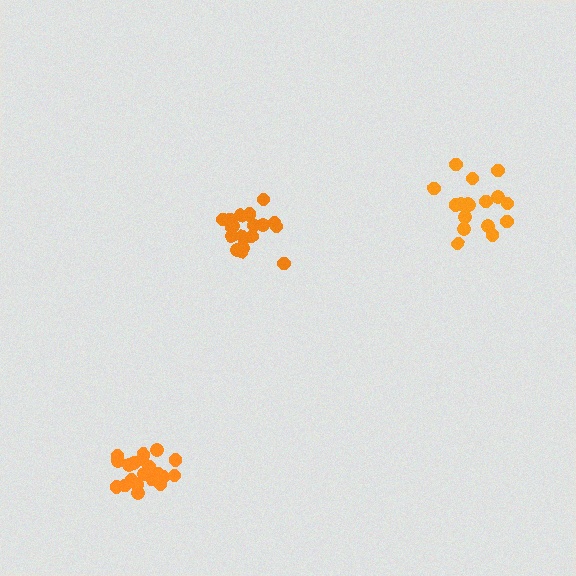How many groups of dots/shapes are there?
There are 3 groups.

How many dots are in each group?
Group 1: 17 dots, Group 2: 21 dots, Group 3: 20 dots (58 total).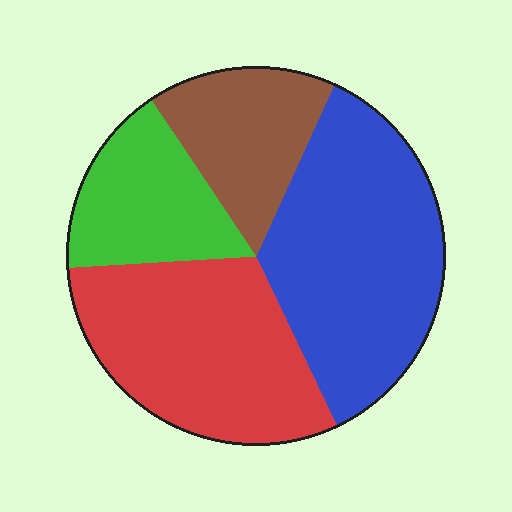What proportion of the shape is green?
Green takes up about one sixth (1/6) of the shape.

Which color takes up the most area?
Blue, at roughly 35%.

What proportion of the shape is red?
Red covers about 30% of the shape.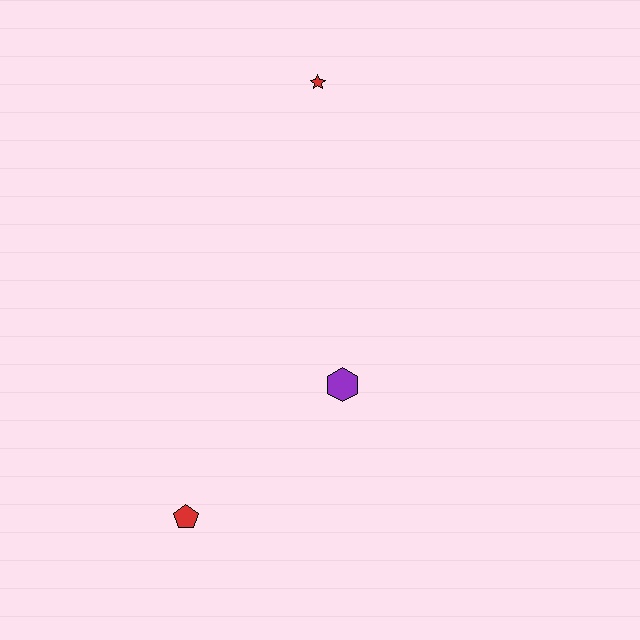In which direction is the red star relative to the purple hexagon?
The red star is above the purple hexagon.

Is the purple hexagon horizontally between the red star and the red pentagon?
No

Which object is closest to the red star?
The purple hexagon is closest to the red star.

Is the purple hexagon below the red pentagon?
No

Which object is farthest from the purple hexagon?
The red star is farthest from the purple hexagon.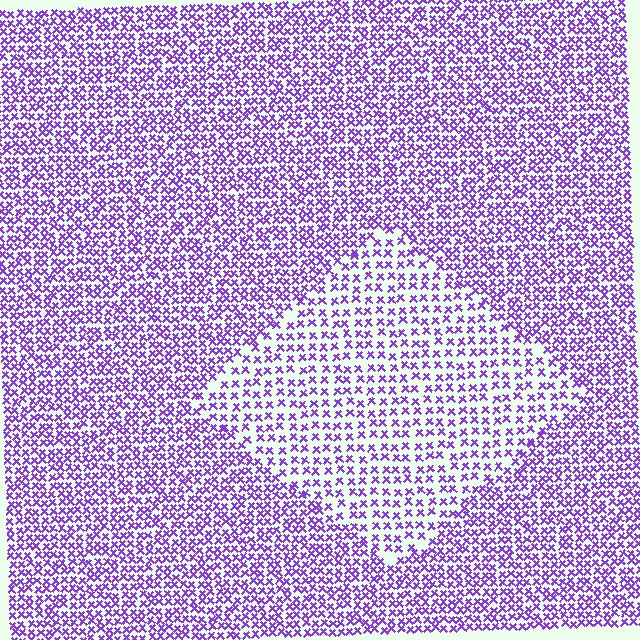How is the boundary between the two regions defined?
The boundary is defined by a change in element density (approximately 1.7x ratio). All elements are the same color, size, and shape.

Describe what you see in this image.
The image contains small purple elements arranged at two different densities. A diamond-shaped region is visible where the elements are less densely packed than the surrounding area.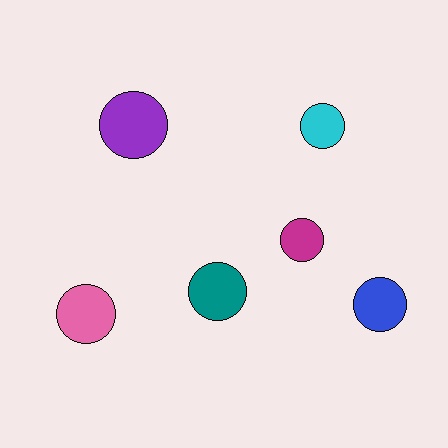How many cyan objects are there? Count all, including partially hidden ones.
There is 1 cyan object.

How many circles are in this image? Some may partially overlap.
There are 6 circles.